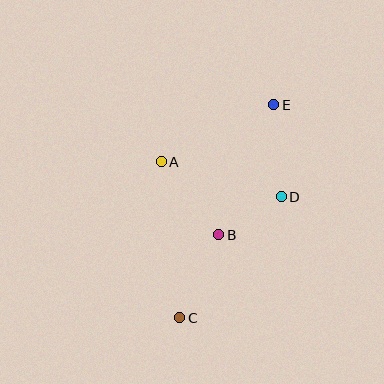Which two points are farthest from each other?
Points C and E are farthest from each other.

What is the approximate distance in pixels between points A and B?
The distance between A and B is approximately 93 pixels.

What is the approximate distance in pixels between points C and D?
The distance between C and D is approximately 158 pixels.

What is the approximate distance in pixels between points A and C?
The distance between A and C is approximately 157 pixels.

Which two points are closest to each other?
Points B and D are closest to each other.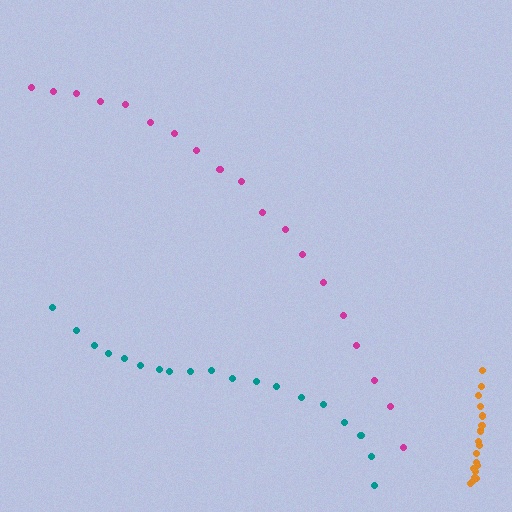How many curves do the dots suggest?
There are 3 distinct paths.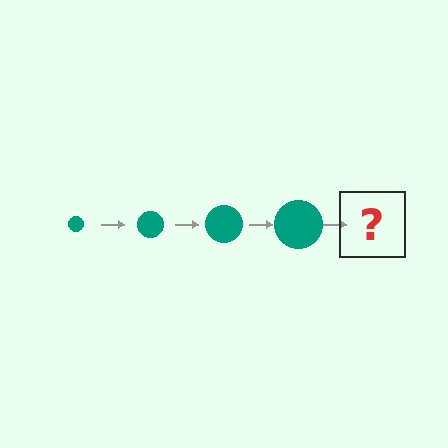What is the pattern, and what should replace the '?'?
The pattern is that the circle gets progressively larger each step. The '?' should be a teal circle, larger than the previous one.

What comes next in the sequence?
The next element should be a teal circle, larger than the previous one.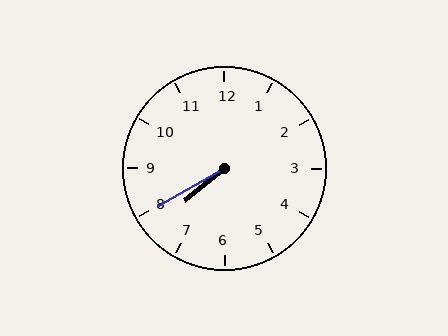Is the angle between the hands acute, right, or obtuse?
It is acute.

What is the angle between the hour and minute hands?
Approximately 10 degrees.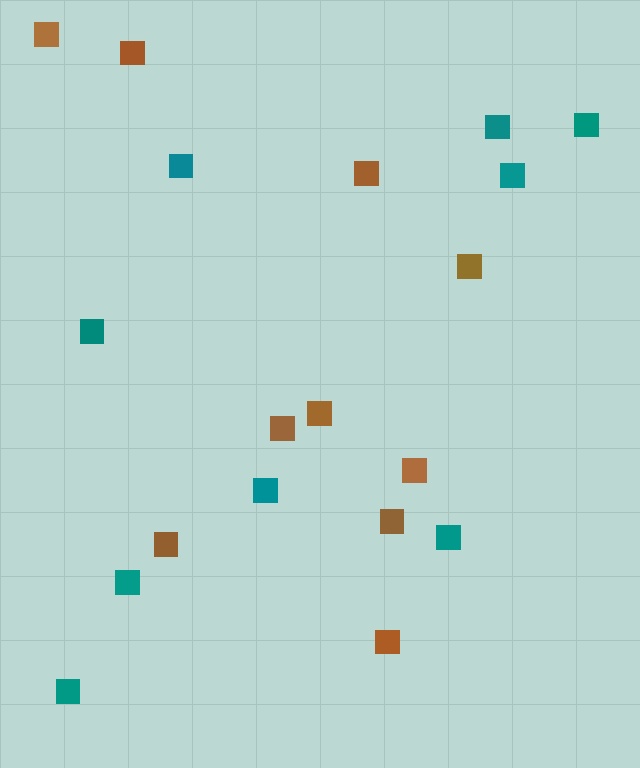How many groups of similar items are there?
There are 2 groups: one group of brown squares (10) and one group of teal squares (9).